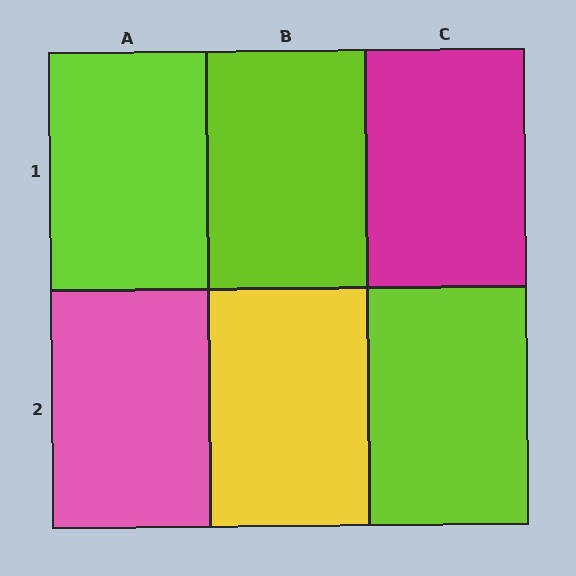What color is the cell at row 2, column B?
Yellow.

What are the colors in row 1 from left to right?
Lime, lime, magenta.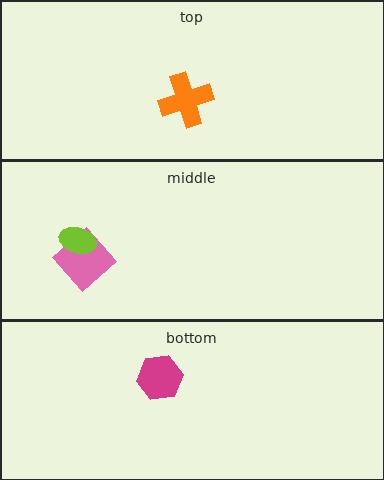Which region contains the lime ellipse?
The middle region.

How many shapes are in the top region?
1.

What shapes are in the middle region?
The pink diamond, the lime ellipse.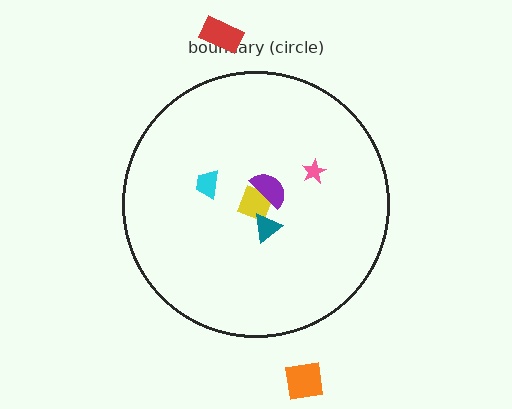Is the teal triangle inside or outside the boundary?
Inside.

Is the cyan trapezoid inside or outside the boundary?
Inside.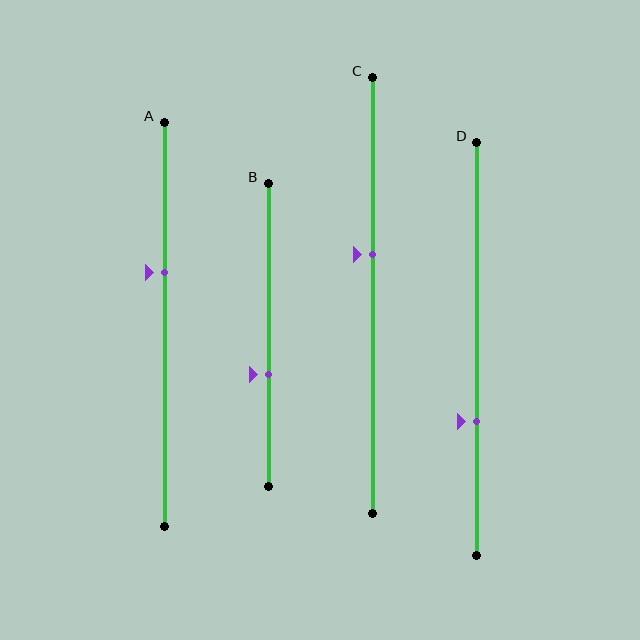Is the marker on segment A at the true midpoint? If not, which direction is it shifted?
No, the marker on segment A is shifted upward by about 13% of the segment length.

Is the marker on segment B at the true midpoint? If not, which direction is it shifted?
No, the marker on segment B is shifted downward by about 13% of the segment length.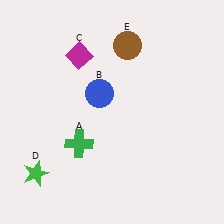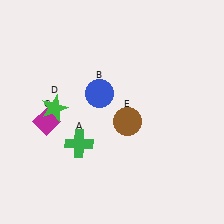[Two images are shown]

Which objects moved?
The objects that moved are: the magenta diamond (C), the green star (D), the brown circle (E).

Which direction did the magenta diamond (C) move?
The magenta diamond (C) moved down.